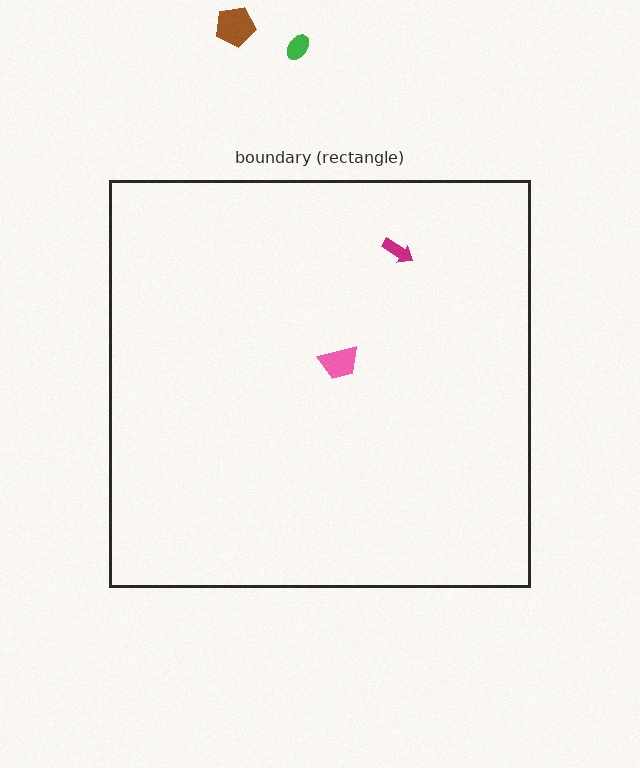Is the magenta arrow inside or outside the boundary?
Inside.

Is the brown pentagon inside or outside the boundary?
Outside.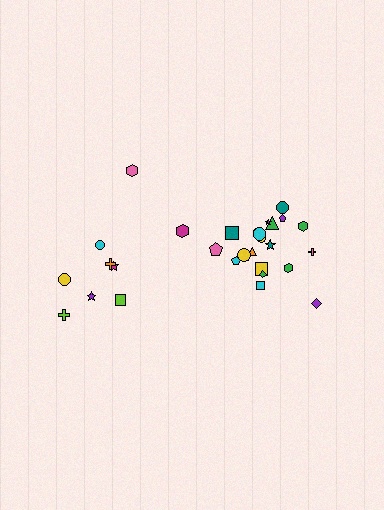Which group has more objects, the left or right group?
The right group.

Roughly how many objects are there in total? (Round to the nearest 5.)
Roughly 30 objects in total.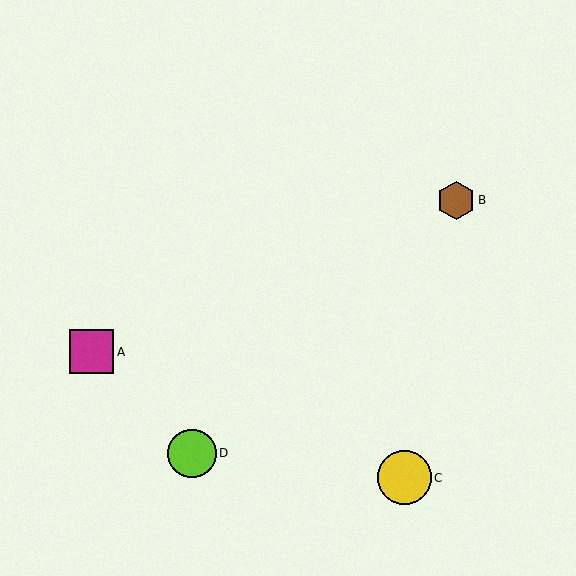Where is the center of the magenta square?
The center of the magenta square is at (92, 352).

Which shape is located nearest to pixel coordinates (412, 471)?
The yellow circle (labeled C) at (404, 478) is nearest to that location.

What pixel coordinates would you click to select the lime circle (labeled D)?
Click at (192, 454) to select the lime circle D.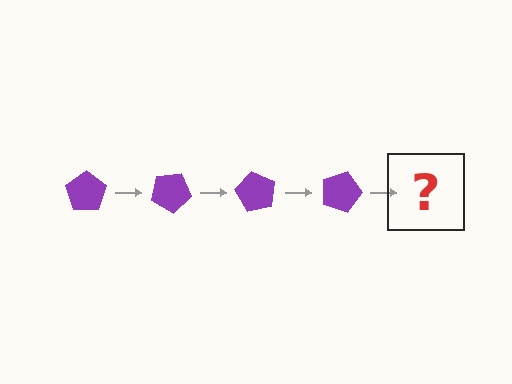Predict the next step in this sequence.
The next step is a purple pentagon rotated 120 degrees.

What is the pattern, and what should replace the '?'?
The pattern is that the pentagon rotates 30 degrees each step. The '?' should be a purple pentagon rotated 120 degrees.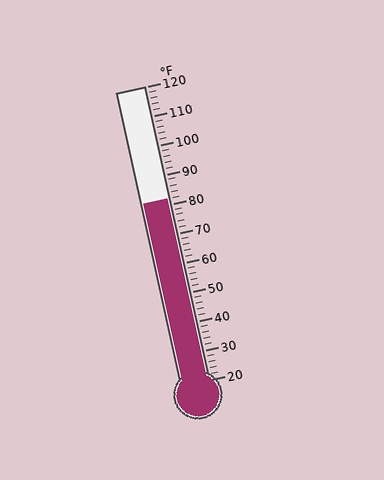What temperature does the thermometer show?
The thermometer shows approximately 82°F.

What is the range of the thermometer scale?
The thermometer scale ranges from 20°F to 120°F.